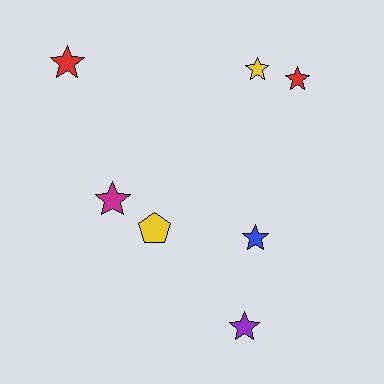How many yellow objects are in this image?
There are 2 yellow objects.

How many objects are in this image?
There are 7 objects.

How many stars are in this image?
There are 6 stars.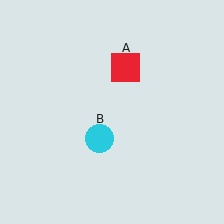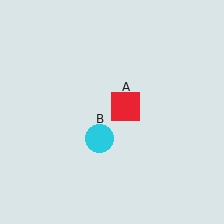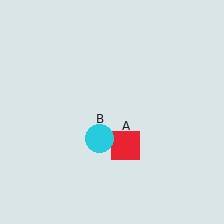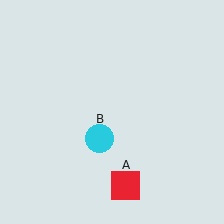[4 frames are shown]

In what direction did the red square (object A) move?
The red square (object A) moved down.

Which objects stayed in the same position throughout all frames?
Cyan circle (object B) remained stationary.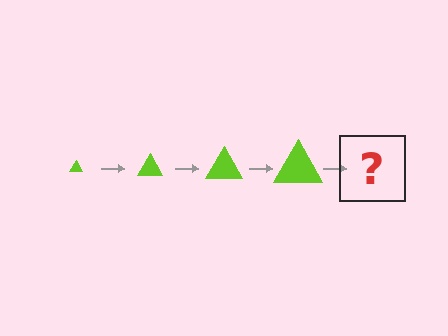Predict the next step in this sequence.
The next step is a lime triangle, larger than the previous one.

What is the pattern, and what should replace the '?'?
The pattern is that the triangle gets progressively larger each step. The '?' should be a lime triangle, larger than the previous one.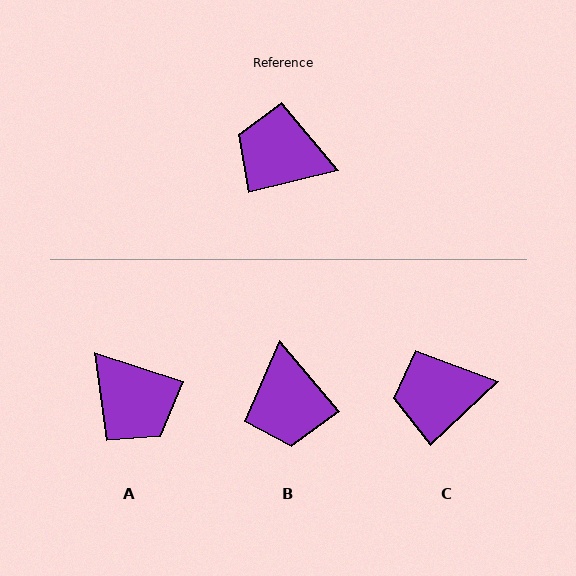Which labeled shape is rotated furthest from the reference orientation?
A, about 148 degrees away.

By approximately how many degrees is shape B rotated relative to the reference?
Approximately 116 degrees counter-clockwise.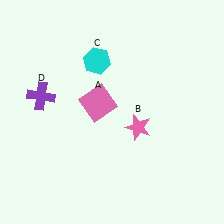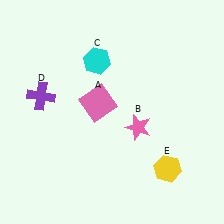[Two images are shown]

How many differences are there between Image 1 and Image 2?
There is 1 difference between the two images.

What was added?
A yellow hexagon (E) was added in Image 2.